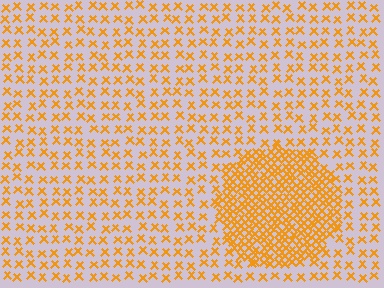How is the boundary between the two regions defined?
The boundary is defined by a change in element density (approximately 2.7x ratio). All elements are the same color, size, and shape.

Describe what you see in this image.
The image contains small orange elements arranged at two different densities. A circle-shaped region is visible where the elements are more densely packed than the surrounding area.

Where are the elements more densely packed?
The elements are more densely packed inside the circle boundary.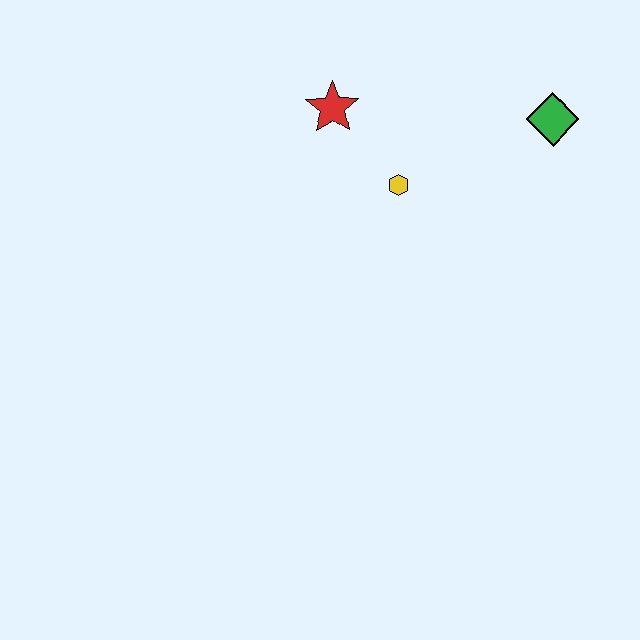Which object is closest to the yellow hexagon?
The red star is closest to the yellow hexagon.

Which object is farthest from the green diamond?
The red star is farthest from the green diamond.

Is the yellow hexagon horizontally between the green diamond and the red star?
Yes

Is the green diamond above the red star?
No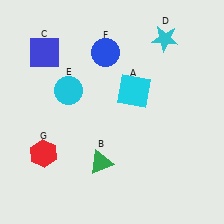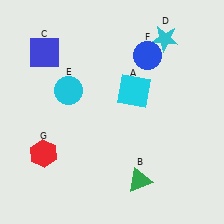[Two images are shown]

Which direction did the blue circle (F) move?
The blue circle (F) moved right.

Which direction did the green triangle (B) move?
The green triangle (B) moved right.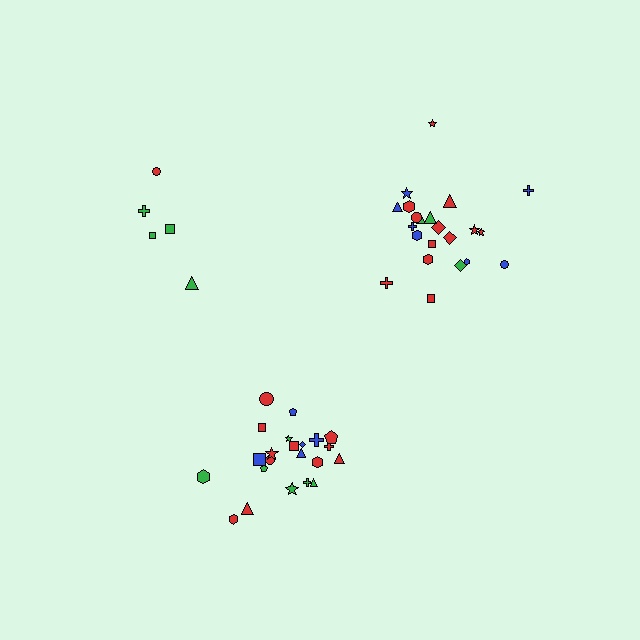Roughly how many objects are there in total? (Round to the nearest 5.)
Roughly 50 objects in total.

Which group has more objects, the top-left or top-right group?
The top-right group.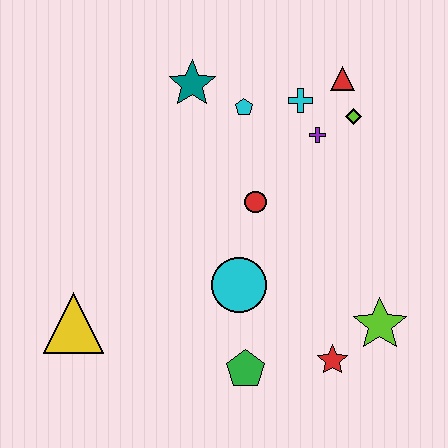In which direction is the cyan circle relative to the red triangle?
The cyan circle is below the red triangle.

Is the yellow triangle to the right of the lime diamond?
No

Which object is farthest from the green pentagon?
The red triangle is farthest from the green pentagon.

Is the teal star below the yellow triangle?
No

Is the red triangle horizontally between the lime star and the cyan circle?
Yes